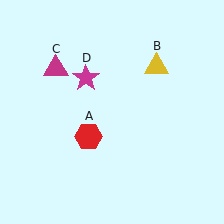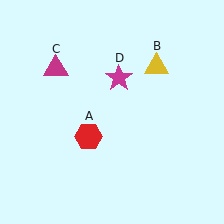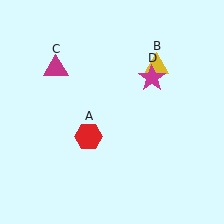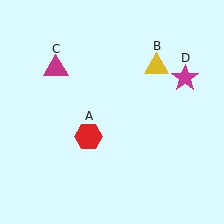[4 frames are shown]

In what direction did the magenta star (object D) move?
The magenta star (object D) moved right.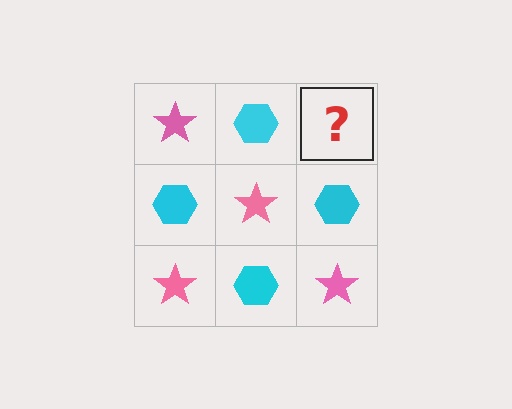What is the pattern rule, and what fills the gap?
The rule is that it alternates pink star and cyan hexagon in a checkerboard pattern. The gap should be filled with a pink star.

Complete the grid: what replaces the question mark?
The question mark should be replaced with a pink star.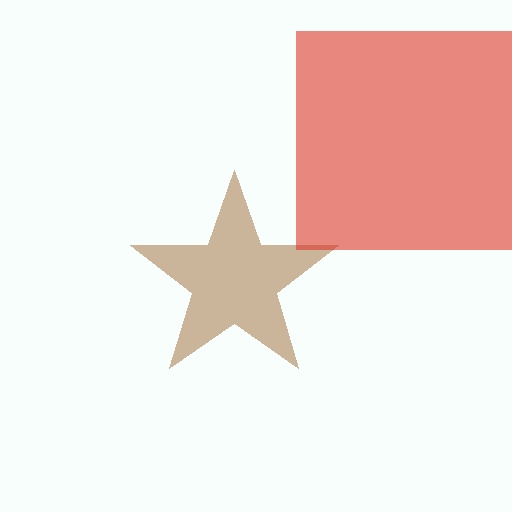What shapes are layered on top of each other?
The layered shapes are: a brown star, a red square.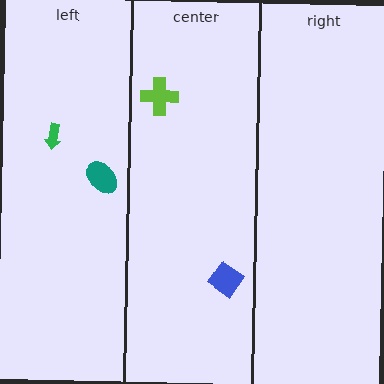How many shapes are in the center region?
2.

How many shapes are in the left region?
2.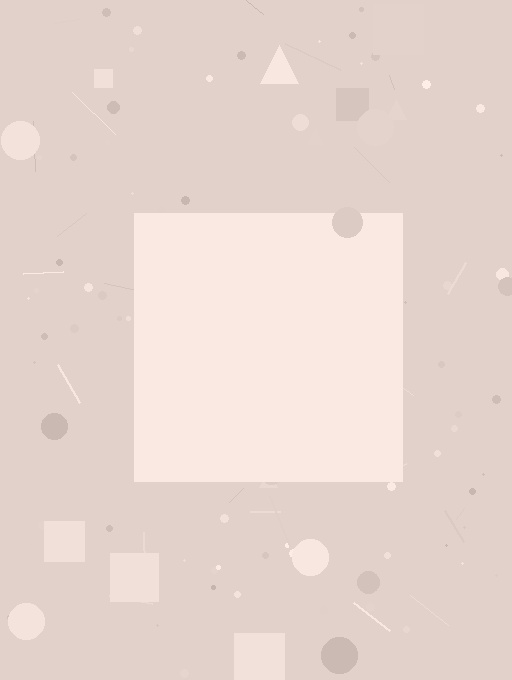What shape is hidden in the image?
A square is hidden in the image.